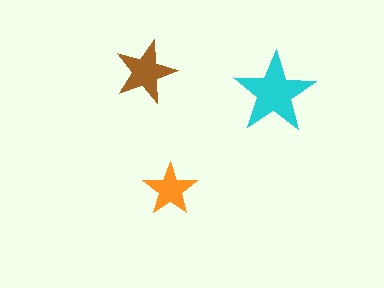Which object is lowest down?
The orange star is bottommost.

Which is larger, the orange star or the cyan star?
The cyan one.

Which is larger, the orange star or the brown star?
The brown one.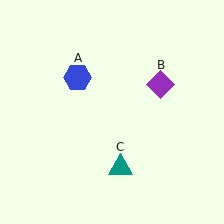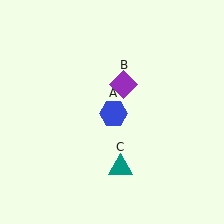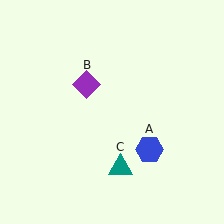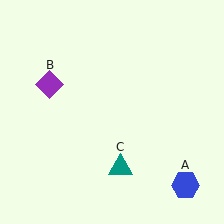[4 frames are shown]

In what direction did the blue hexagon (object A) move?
The blue hexagon (object A) moved down and to the right.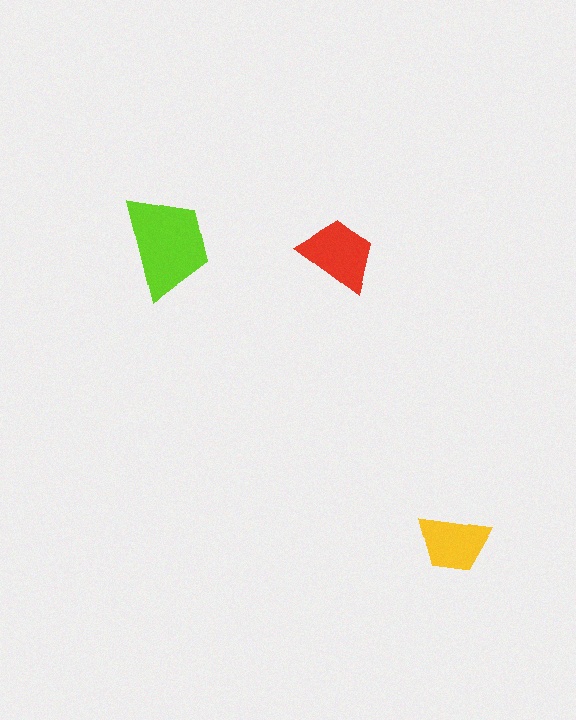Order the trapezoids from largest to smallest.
the lime one, the red one, the yellow one.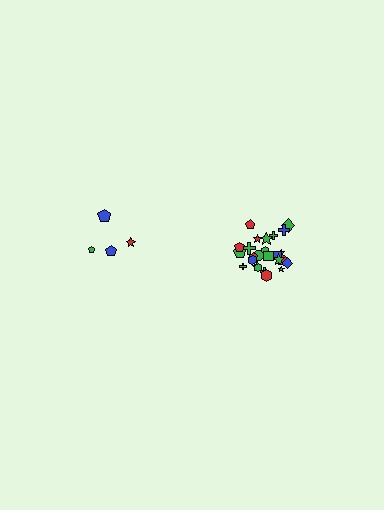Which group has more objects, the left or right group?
The right group.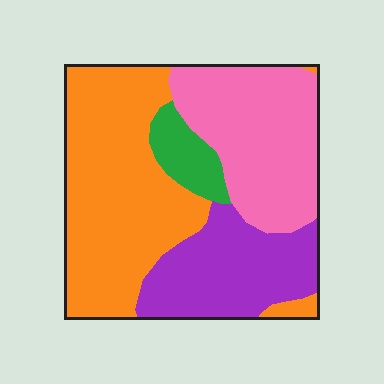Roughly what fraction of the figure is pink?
Pink covers roughly 30% of the figure.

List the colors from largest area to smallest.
From largest to smallest: orange, pink, purple, green.